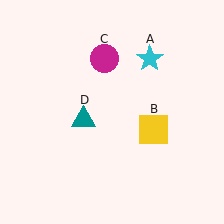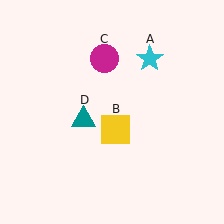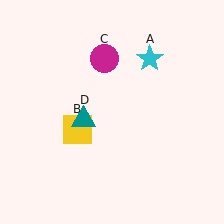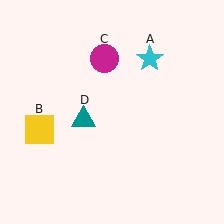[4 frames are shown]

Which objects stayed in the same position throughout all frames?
Cyan star (object A) and magenta circle (object C) and teal triangle (object D) remained stationary.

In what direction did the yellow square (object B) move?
The yellow square (object B) moved left.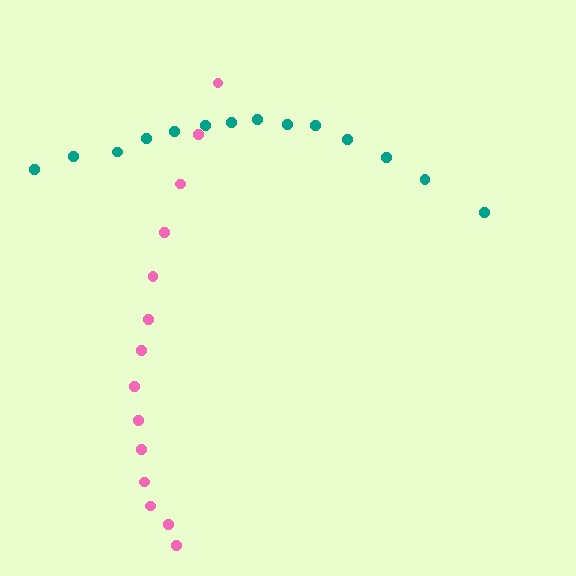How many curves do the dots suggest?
There are 2 distinct paths.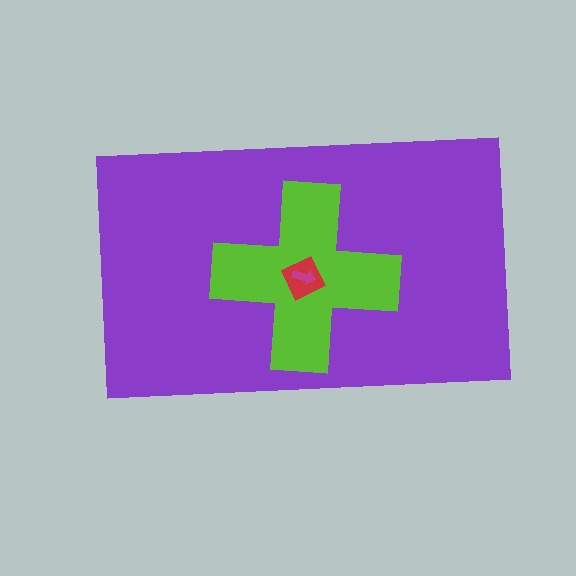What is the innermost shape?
The magenta arrow.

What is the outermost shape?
The purple rectangle.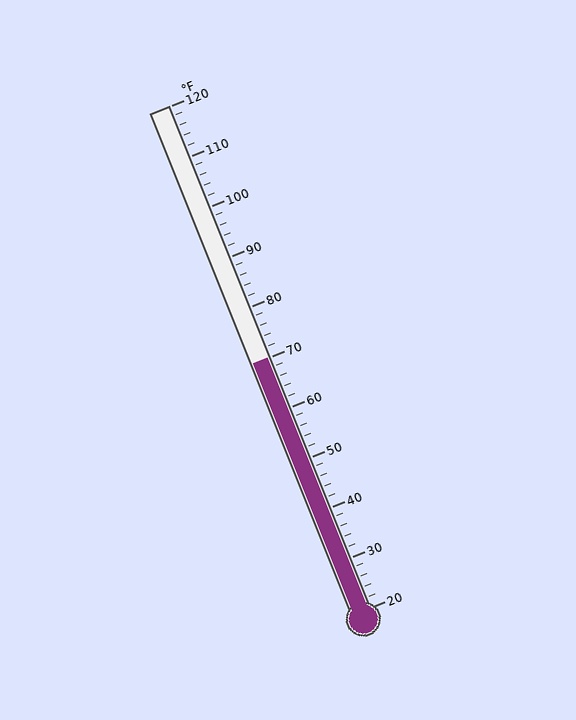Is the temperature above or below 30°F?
The temperature is above 30°F.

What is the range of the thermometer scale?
The thermometer scale ranges from 20°F to 120°F.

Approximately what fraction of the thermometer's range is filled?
The thermometer is filled to approximately 50% of its range.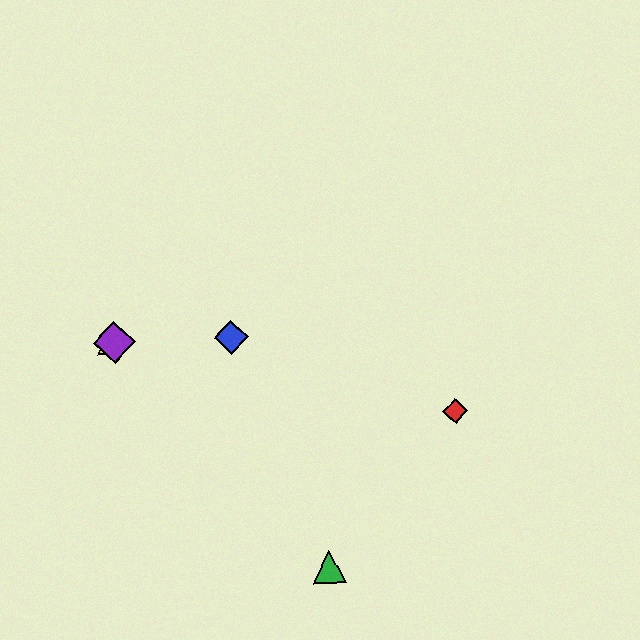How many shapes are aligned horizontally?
3 shapes (the blue diamond, the yellow triangle, the purple diamond) are aligned horizontally.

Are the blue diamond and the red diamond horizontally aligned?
No, the blue diamond is at y≈338 and the red diamond is at y≈411.